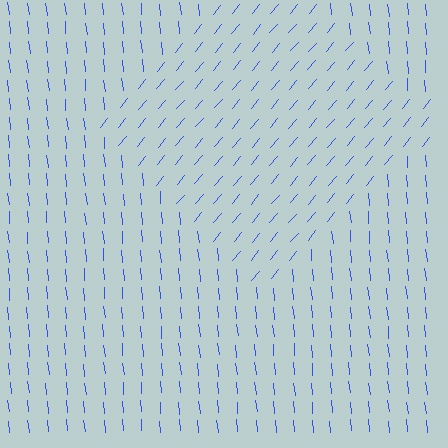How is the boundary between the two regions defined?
The boundary is defined purely by a change in line orientation (approximately 45 degrees difference). All lines are the same color and thickness.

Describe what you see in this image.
The image is filled with small blue line segments. A diamond region in the image has lines oriented differently from the surrounding lines, creating a visible texture boundary.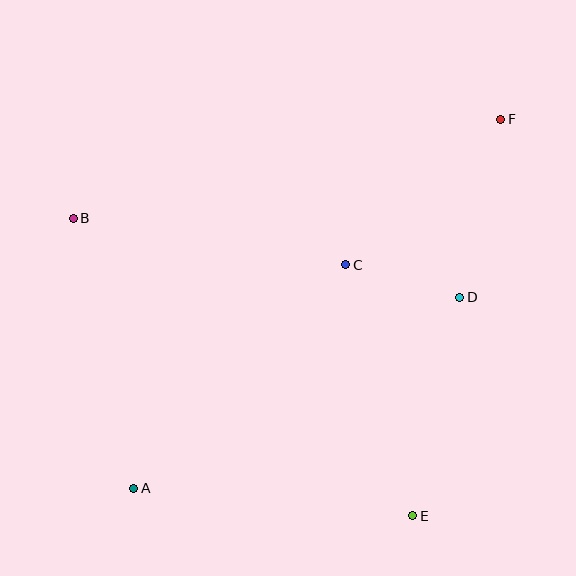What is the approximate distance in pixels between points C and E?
The distance between C and E is approximately 260 pixels.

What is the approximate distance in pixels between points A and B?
The distance between A and B is approximately 277 pixels.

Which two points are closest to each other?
Points C and D are closest to each other.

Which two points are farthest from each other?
Points A and F are farthest from each other.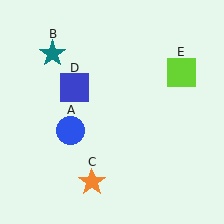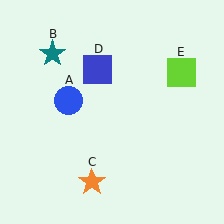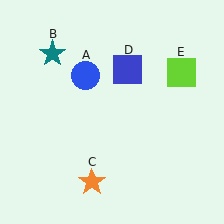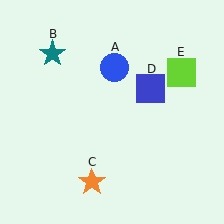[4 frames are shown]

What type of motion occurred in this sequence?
The blue circle (object A), blue square (object D) rotated clockwise around the center of the scene.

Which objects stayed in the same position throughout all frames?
Teal star (object B) and orange star (object C) and lime square (object E) remained stationary.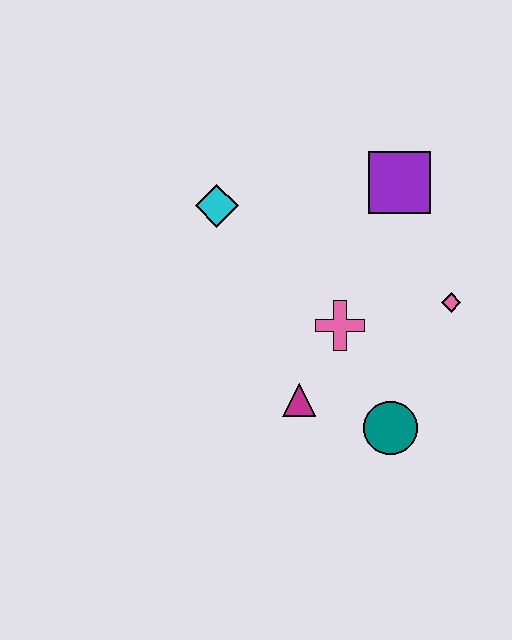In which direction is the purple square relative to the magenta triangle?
The purple square is above the magenta triangle.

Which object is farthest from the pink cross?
The cyan diamond is farthest from the pink cross.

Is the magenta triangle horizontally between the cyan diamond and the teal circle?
Yes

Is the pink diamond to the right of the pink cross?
Yes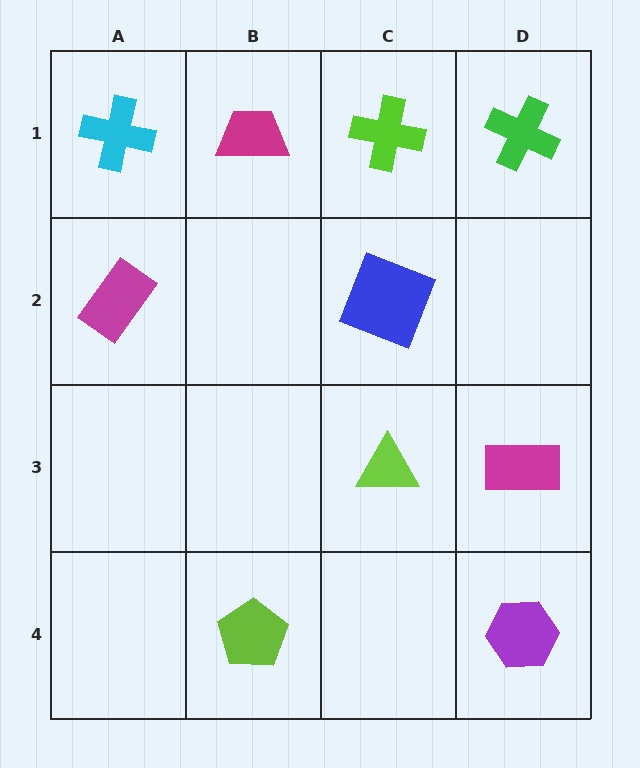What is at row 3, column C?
A lime triangle.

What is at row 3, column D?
A magenta rectangle.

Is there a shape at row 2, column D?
No, that cell is empty.